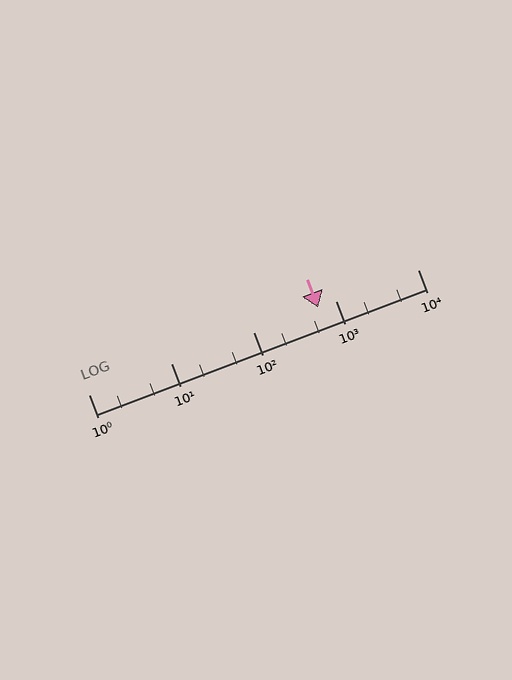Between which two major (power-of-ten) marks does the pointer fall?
The pointer is between 100 and 1000.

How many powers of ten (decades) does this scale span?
The scale spans 4 decades, from 1 to 10000.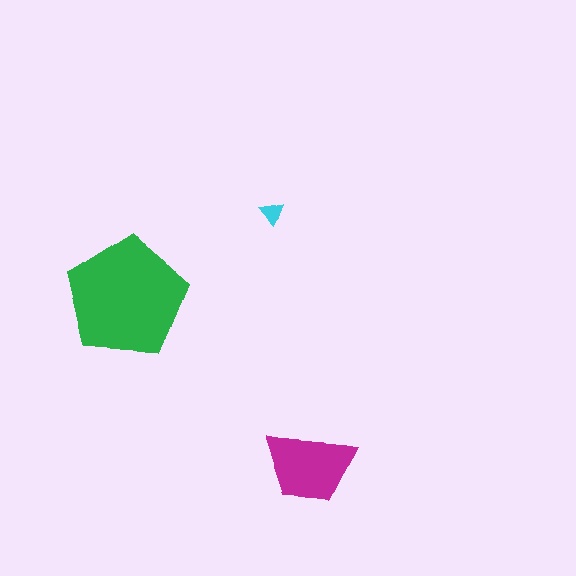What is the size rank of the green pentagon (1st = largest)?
1st.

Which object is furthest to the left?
The green pentagon is leftmost.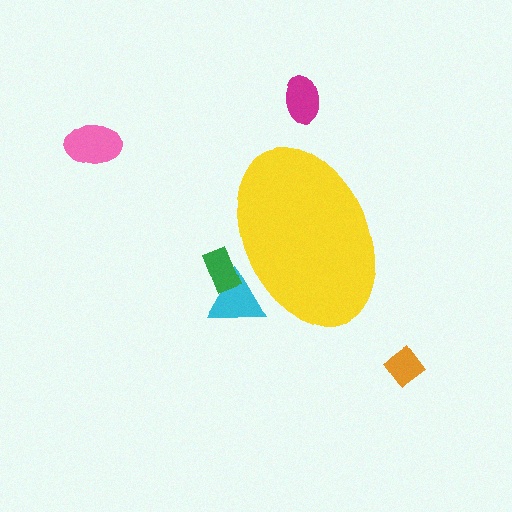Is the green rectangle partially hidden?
Yes, the green rectangle is partially hidden behind the yellow ellipse.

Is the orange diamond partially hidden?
No, the orange diamond is fully visible.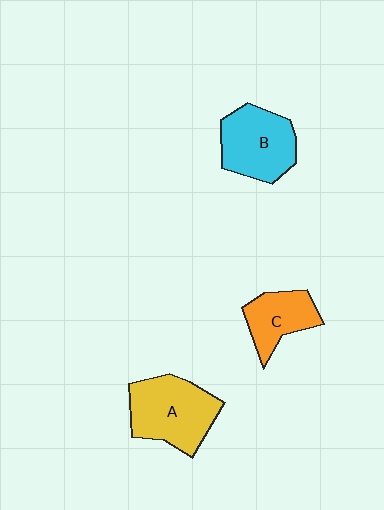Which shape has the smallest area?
Shape C (orange).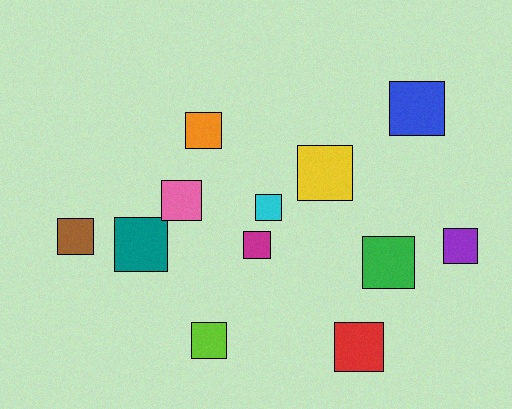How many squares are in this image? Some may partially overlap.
There are 12 squares.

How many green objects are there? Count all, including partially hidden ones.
There is 1 green object.